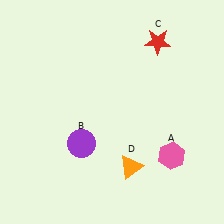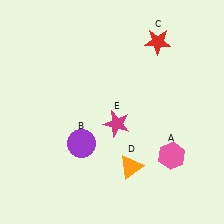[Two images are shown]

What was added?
A magenta star (E) was added in Image 2.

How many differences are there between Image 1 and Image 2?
There is 1 difference between the two images.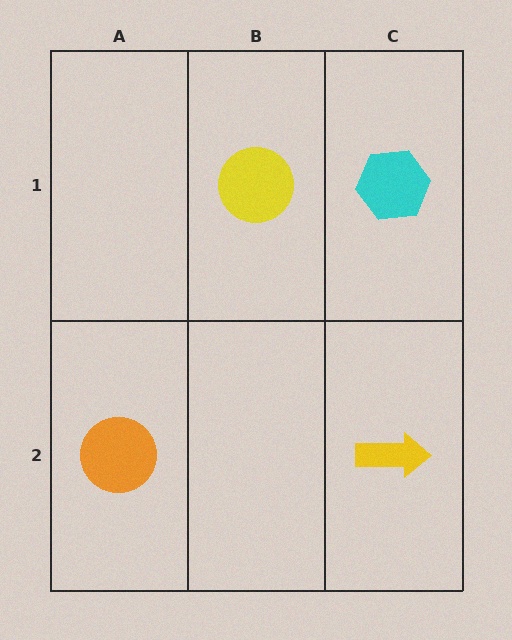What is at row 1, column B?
A yellow circle.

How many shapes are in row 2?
2 shapes.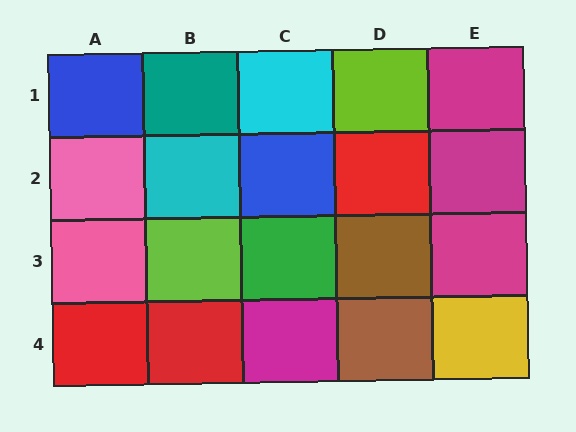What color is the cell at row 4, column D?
Brown.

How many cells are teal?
1 cell is teal.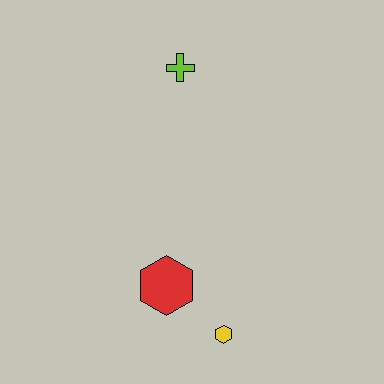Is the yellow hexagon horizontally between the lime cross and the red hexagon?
No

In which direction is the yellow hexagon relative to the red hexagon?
The yellow hexagon is to the right of the red hexagon.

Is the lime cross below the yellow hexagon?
No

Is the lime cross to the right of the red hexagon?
Yes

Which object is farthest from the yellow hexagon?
The lime cross is farthest from the yellow hexagon.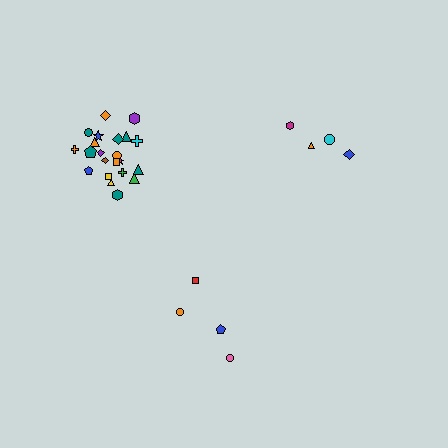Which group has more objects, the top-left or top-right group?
The top-left group.